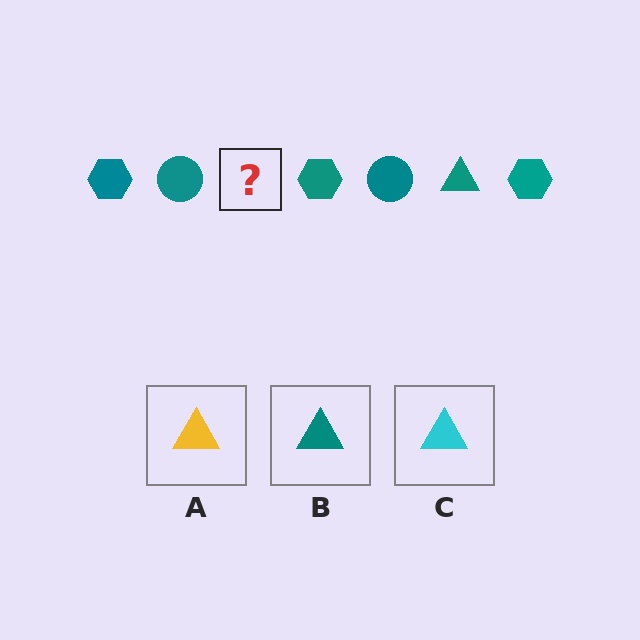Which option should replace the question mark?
Option B.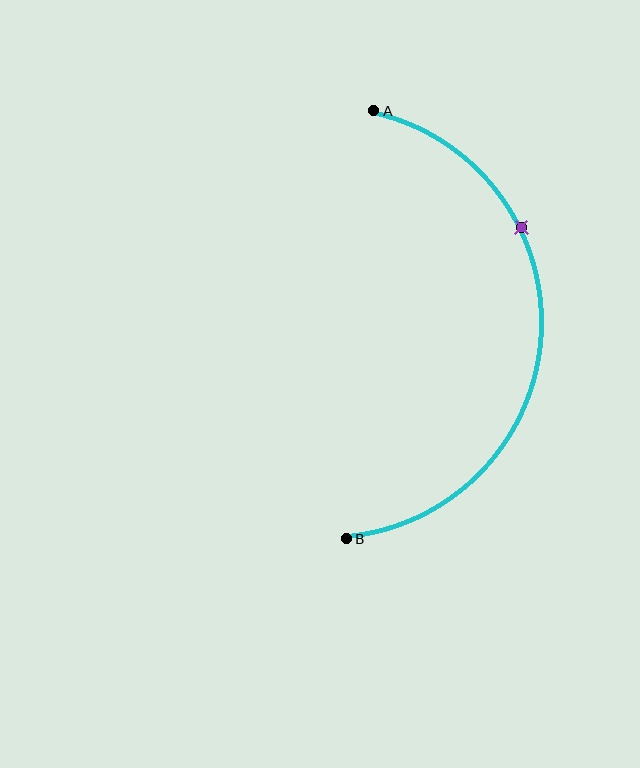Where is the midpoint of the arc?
The arc midpoint is the point on the curve farthest from the straight line joining A and B. It sits to the right of that line.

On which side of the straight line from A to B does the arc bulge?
The arc bulges to the right of the straight line connecting A and B.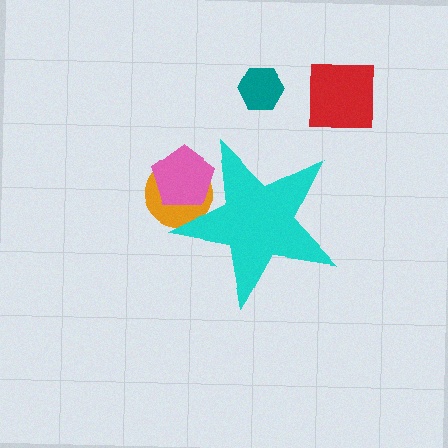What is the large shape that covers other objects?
A cyan star.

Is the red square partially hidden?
No, the red square is fully visible.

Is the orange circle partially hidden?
Yes, the orange circle is partially hidden behind the cyan star.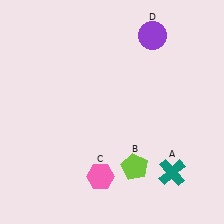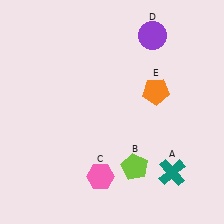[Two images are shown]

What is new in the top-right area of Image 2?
An orange pentagon (E) was added in the top-right area of Image 2.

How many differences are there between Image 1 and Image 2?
There is 1 difference between the two images.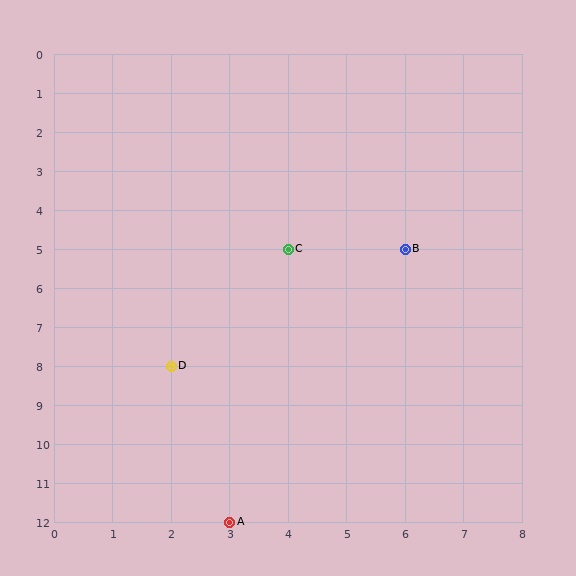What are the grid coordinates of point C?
Point C is at grid coordinates (4, 5).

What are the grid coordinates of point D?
Point D is at grid coordinates (2, 8).